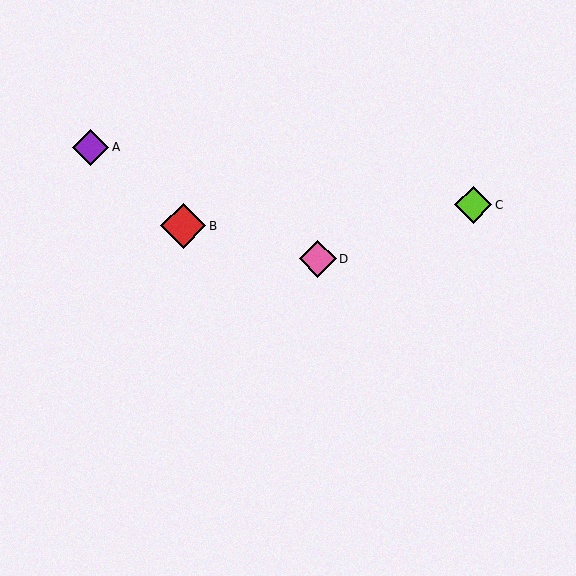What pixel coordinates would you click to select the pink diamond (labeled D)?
Click at (318, 259) to select the pink diamond D.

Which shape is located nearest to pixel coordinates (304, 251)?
The pink diamond (labeled D) at (318, 259) is nearest to that location.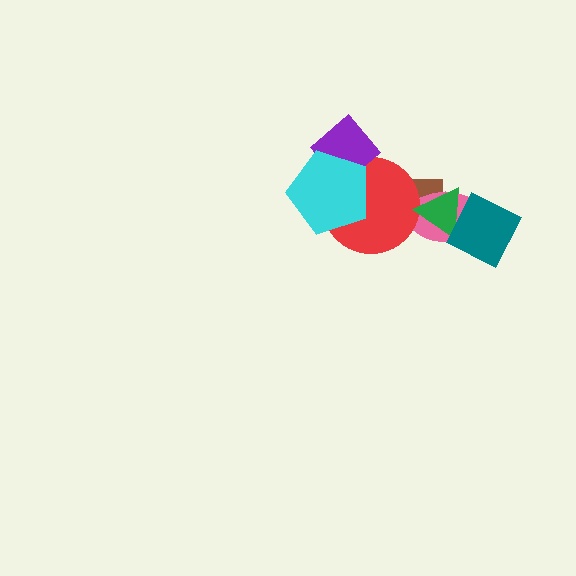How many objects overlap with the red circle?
4 objects overlap with the red circle.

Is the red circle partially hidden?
Yes, it is partially covered by another shape.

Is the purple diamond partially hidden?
Yes, it is partially covered by another shape.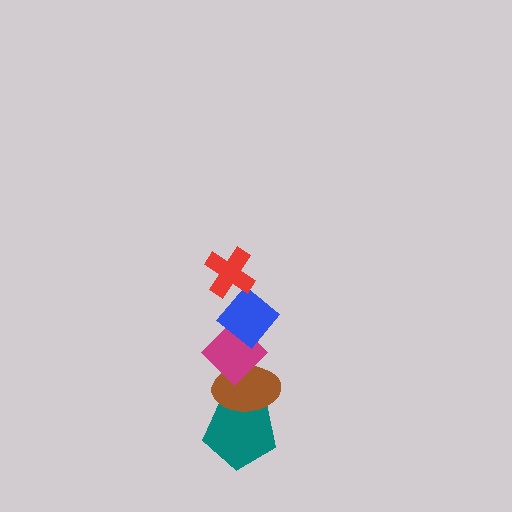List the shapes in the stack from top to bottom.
From top to bottom: the red cross, the blue diamond, the magenta diamond, the brown ellipse, the teal pentagon.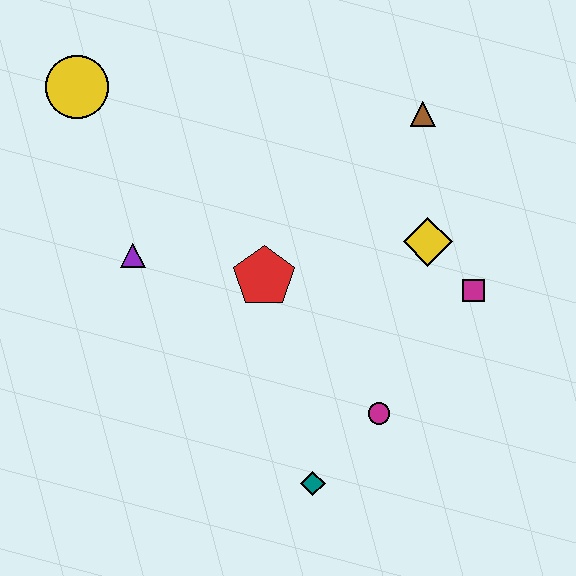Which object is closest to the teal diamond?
The magenta circle is closest to the teal diamond.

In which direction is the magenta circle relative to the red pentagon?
The magenta circle is below the red pentagon.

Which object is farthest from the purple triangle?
The magenta square is farthest from the purple triangle.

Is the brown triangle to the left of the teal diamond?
No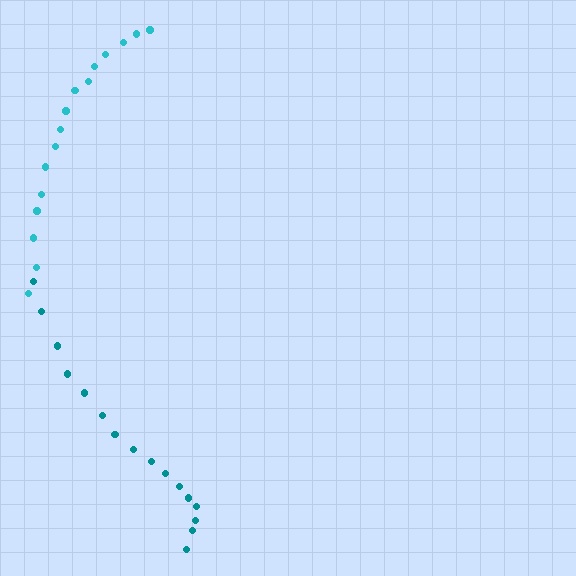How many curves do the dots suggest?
There are 2 distinct paths.